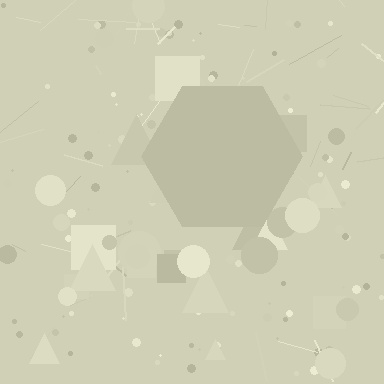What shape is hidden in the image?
A hexagon is hidden in the image.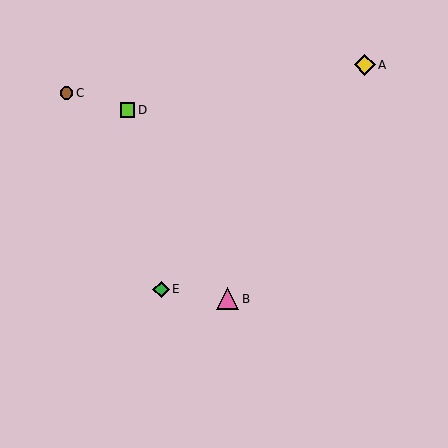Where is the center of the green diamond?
The center of the green diamond is at (161, 289).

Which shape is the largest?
The pink triangle (labeled B) is the largest.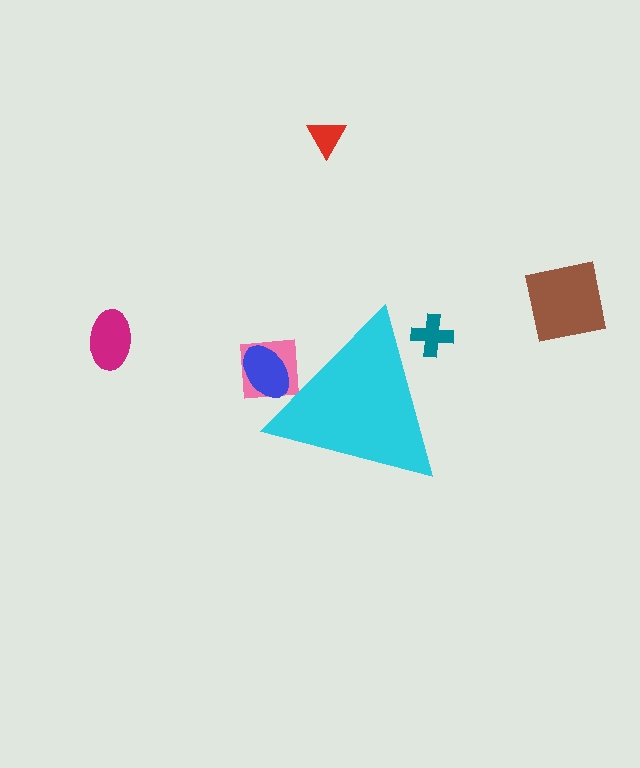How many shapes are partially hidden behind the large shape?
3 shapes are partially hidden.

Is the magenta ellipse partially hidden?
No, the magenta ellipse is fully visible.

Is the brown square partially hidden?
No, the brown square is fully visible.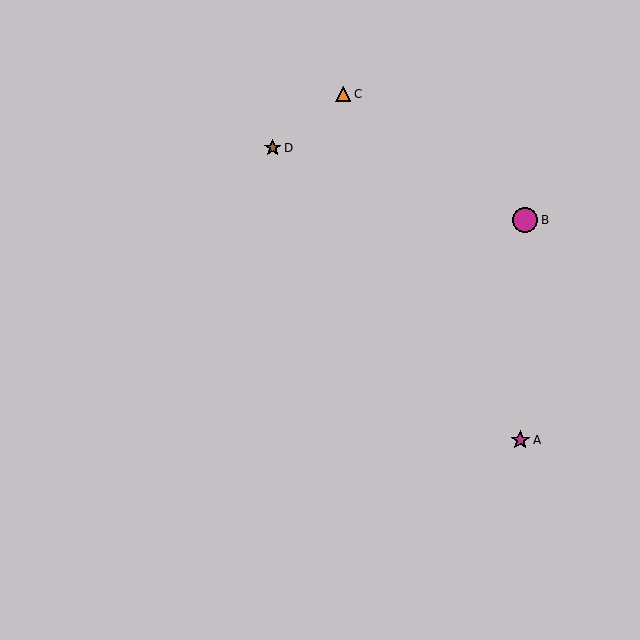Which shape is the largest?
The magenta circle (labeled B) is the largest.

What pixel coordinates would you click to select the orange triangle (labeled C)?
Click at (343, 94) to select the orange triangle C.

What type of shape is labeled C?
Shape C is an orange triangle.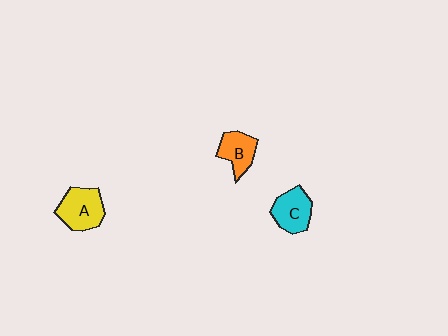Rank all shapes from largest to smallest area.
From largest to smallest: A (yellow), C (cyan), B (orange).